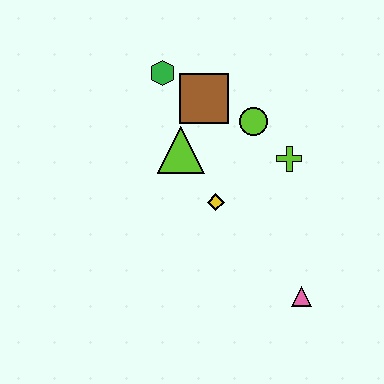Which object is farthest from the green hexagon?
The pink triangle is farthest from the green hexagon.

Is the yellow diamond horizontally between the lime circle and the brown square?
Yes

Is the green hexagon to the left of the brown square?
Yes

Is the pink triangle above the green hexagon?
No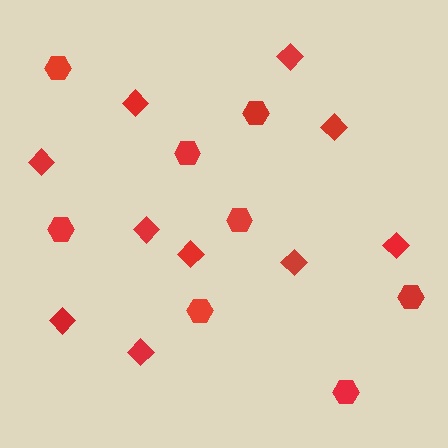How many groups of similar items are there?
There are 2 groups: one group of hexagons (8) and one group of diamonds (10).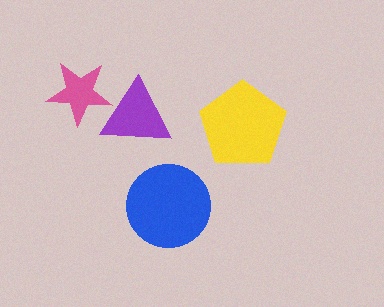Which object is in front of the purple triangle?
The pink star is in front of the purple triangle.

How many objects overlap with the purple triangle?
1 object overlaps with the purple triangle.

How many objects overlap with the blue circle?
0 objects overlap with the blue circle.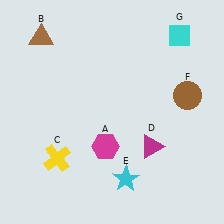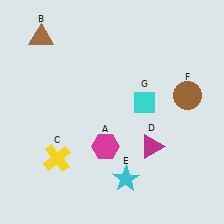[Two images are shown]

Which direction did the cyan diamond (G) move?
The cyan diamond (G) moved down.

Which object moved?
The cyan diamond (G) moved down.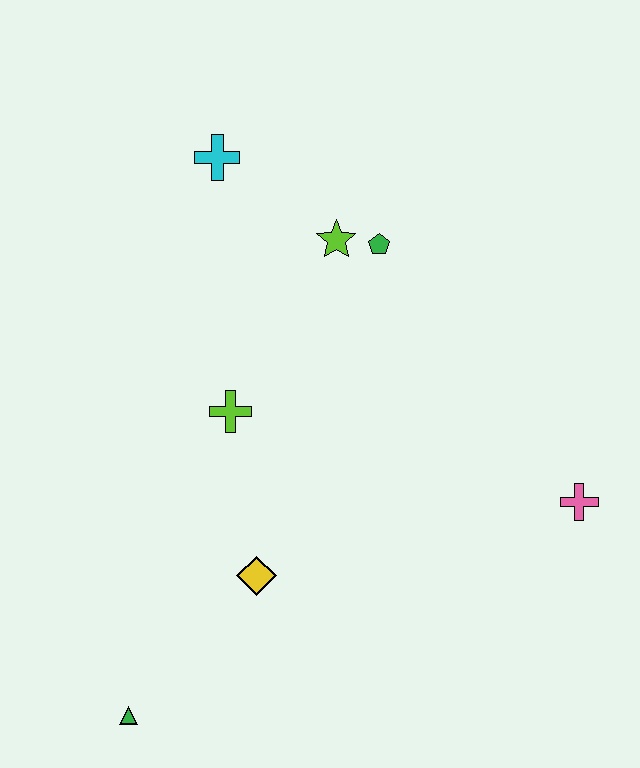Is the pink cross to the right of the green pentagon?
Yes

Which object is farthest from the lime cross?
The pink cross is farthest from the lime cross.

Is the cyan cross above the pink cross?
Yes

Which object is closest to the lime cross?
The yellow diamond is closest to the lime cross.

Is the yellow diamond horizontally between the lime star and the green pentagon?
No